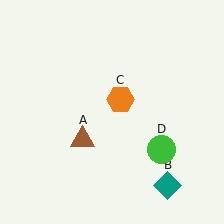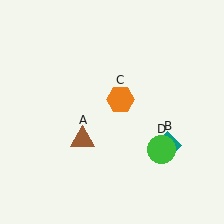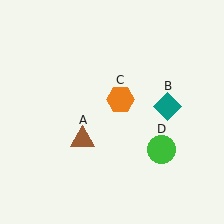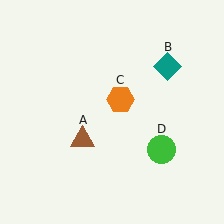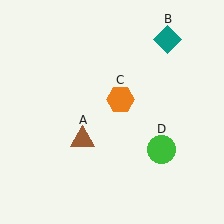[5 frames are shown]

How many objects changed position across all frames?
1 object changed position: teal diamond (object B).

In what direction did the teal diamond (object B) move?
The teal diamond (object B) moved up.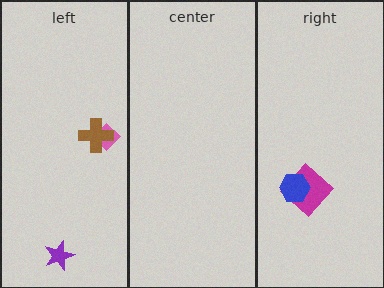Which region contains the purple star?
The left region.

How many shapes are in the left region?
3.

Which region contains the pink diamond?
The left region.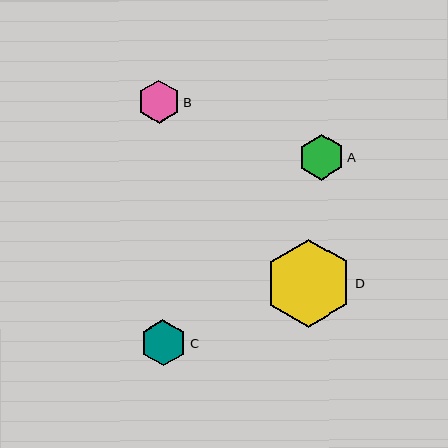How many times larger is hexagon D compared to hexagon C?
Hexagon D is approximately 1.9 times the size of hexagon C.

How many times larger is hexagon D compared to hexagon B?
Hexagon D is approximately 2.0 times the size of hexagon B.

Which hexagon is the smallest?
Hexagon B is the smallest with a size of approximately 43 pixels.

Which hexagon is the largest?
Hexagon D is the largest with a size of approximately 87 pixels.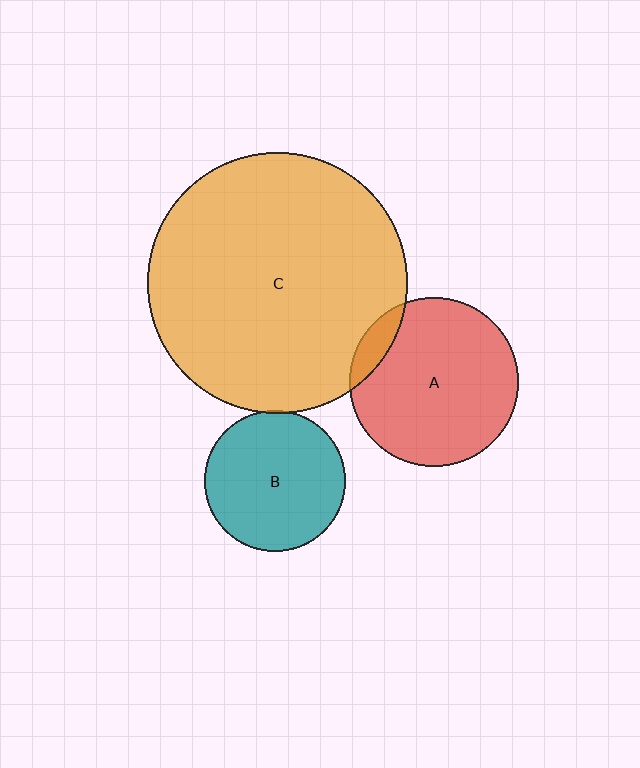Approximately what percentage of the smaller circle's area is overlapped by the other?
Approximately 10%.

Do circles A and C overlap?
Yes.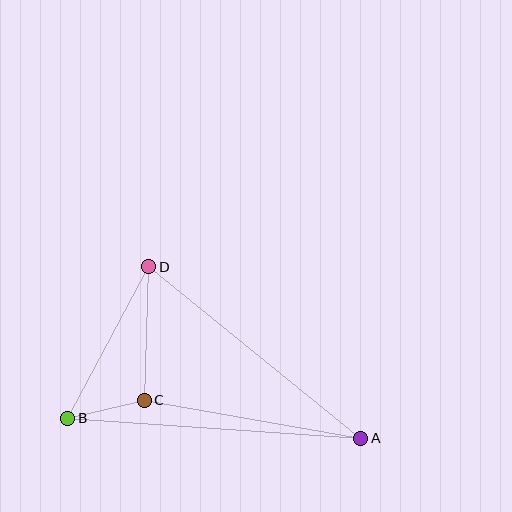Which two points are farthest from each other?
Points A and B are farthest from each other.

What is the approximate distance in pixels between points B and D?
The distance between B and D is approximately 172 pixels.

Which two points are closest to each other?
Points B and C are closest to each other.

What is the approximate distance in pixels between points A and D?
The distance between A and D is approximately 273 pixels.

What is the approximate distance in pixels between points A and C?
The distance between A and C is approximately 220 pixels.